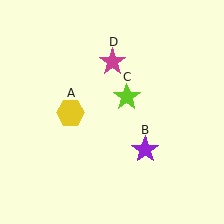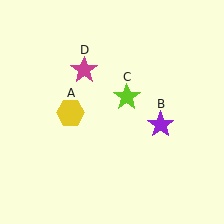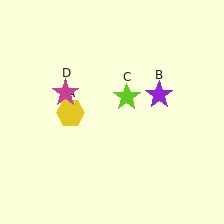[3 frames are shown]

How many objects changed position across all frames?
2 objects changed position: purple star (object B), magenta star (object D).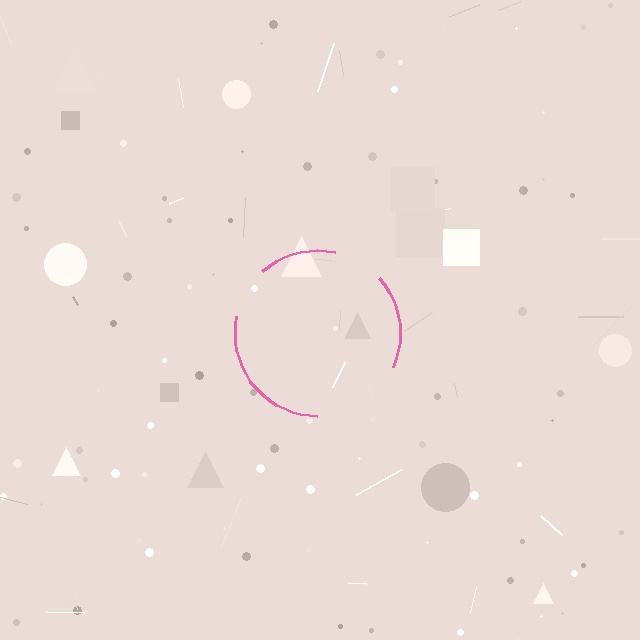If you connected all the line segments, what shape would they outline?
They would outline a circle.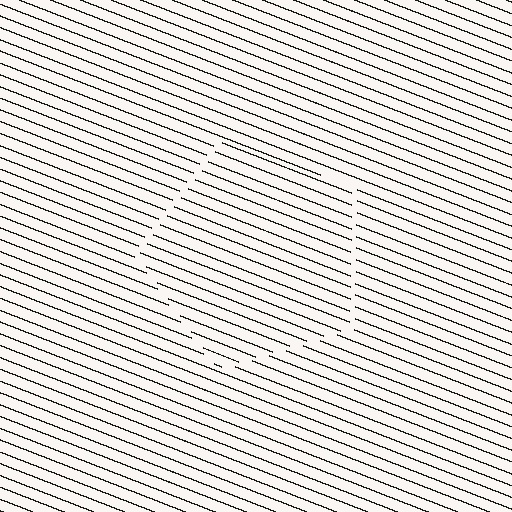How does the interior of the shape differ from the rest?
The interior of the shape contains the same grating, shifted by half a period — the contour is defined by the phase discontinuity where line-ends from the inner and outer gratings abut.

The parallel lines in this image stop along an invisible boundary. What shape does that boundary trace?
An illusory pentagon. The interior of the shape contains the same grating, shifted by half a period — the contour is defined by the phase discontinuity where line-ends from the inner and outer gratings abut.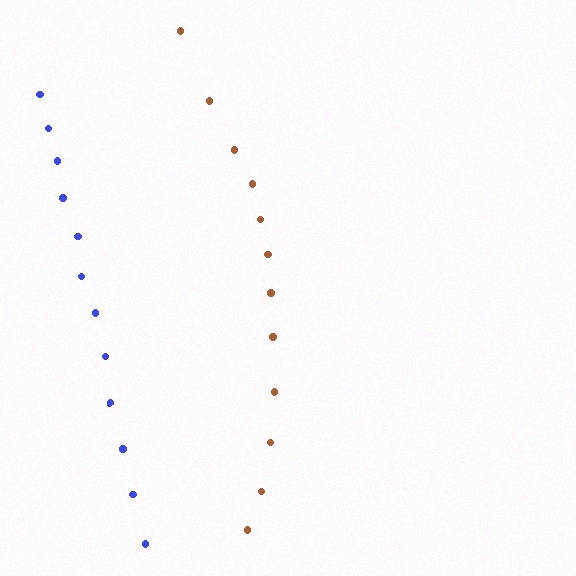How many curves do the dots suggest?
There are 2 distinct paths.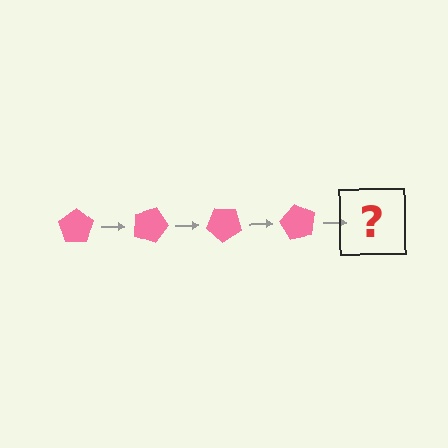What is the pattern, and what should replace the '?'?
The pattern is that the pentagon rotates 20 degrees each step. The '?' should be a pink pentagon rotated 80 degrees.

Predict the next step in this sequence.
The next step is a pink pentagon rotated 80 degrees.